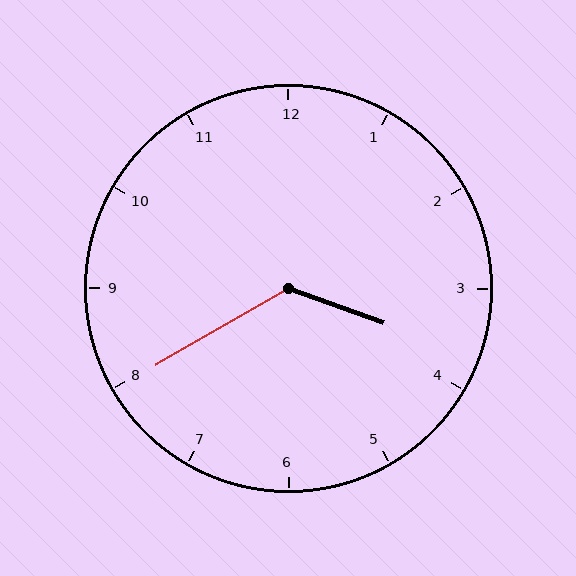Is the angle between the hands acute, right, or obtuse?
It is obtuse.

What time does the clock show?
3:40.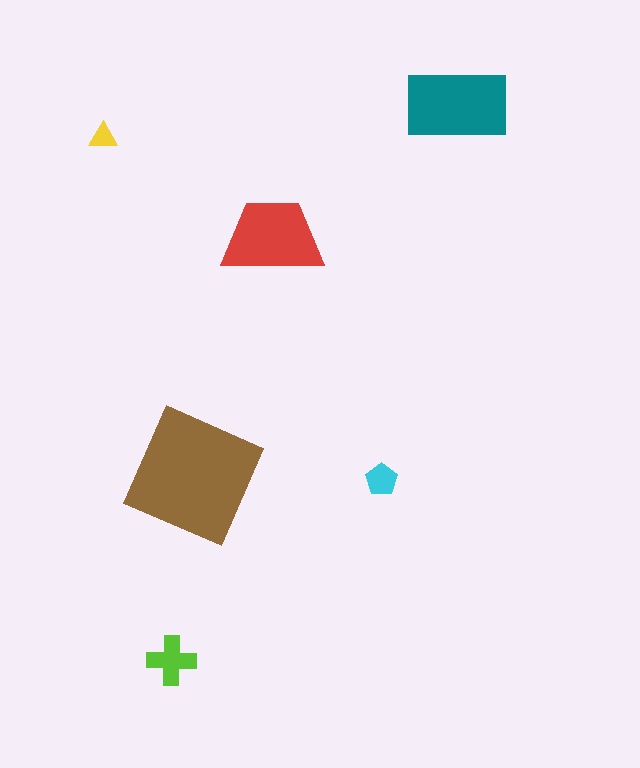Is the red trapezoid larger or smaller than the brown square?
Smaller.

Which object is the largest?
The brown square.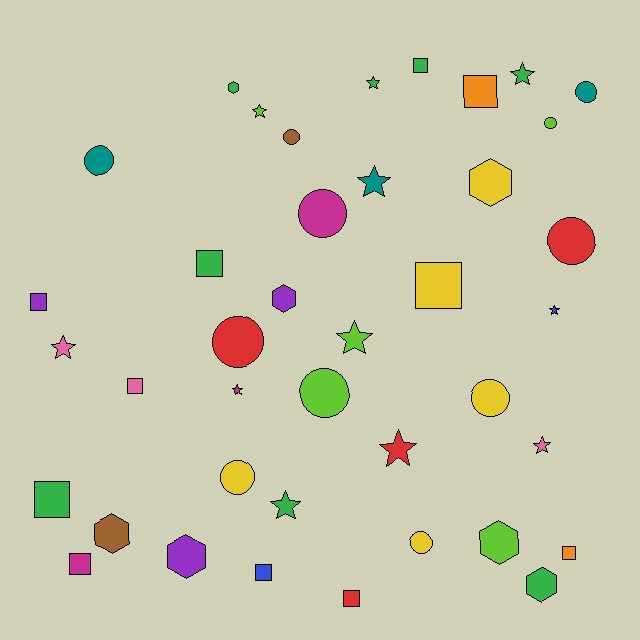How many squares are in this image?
There are 11 squares.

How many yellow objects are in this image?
There are 5 yellow objects.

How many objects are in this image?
There are 40 objects.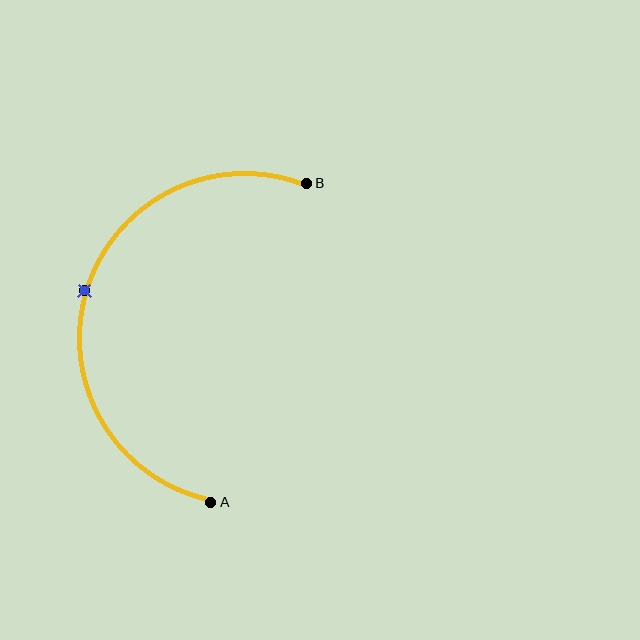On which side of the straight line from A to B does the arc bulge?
The arc bulges to the left of the straight line connecting A and B.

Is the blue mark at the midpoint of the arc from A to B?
Yes. The blue mark lies on the arc at equal arc-length from both A and B — it is the arc midpoint.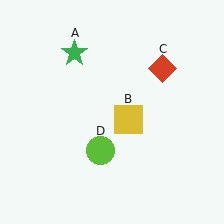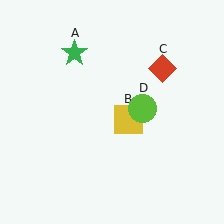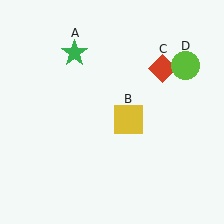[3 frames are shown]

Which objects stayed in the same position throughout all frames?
Green star (object A) and yellow square (object B) and red diamond (object C) remained stationary.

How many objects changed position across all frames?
1 object changed position: lime circle (object D).